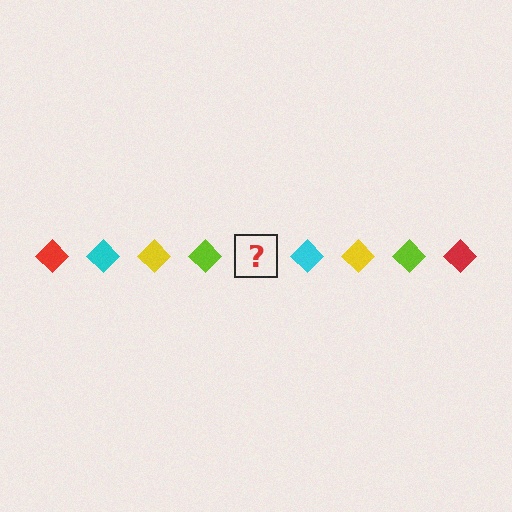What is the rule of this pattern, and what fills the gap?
The rule is that the pattern cycles through red, cyan, yellow, lime diamonds. The gap should be filled with a red diamond.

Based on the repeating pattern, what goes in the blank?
The blank should be a red diamond.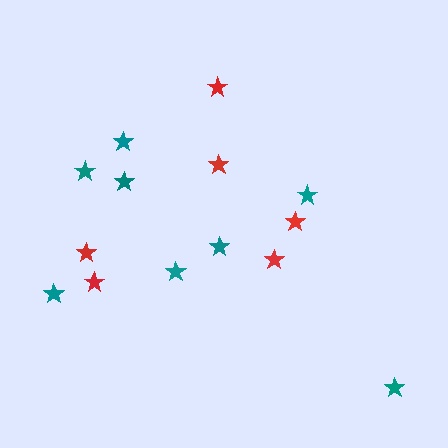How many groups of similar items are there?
There are 2 groups: one group of teal stars (8) and one group of red stars (6).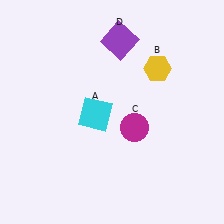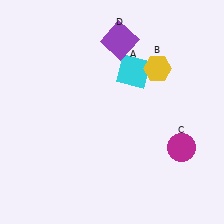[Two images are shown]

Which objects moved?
The objects that moved are: the cyan square (A), the magenta circle (C).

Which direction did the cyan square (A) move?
The cyan square (A) moved up.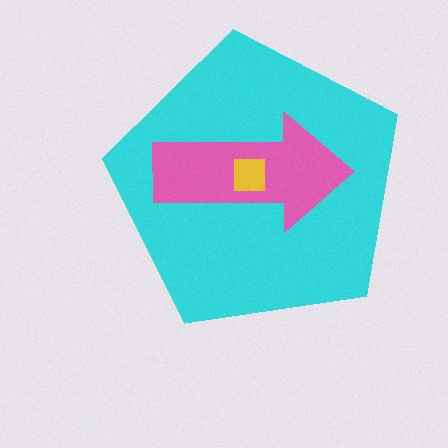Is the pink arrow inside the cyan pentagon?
Yes.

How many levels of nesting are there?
3.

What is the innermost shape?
The yellow square.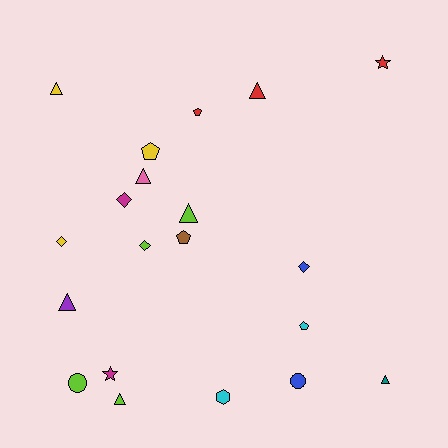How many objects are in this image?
There are 20 objects.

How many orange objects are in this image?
There are no orange objects.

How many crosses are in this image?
There are no crosses.